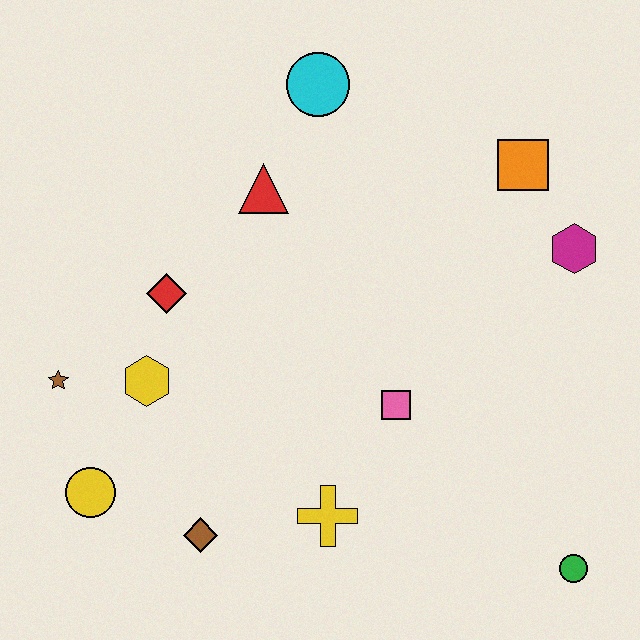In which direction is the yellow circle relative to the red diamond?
The yellow circle is below the red diamond.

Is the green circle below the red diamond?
Yes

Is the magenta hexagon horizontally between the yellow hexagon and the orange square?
No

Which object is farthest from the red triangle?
The green circle is farthest from the red triangle.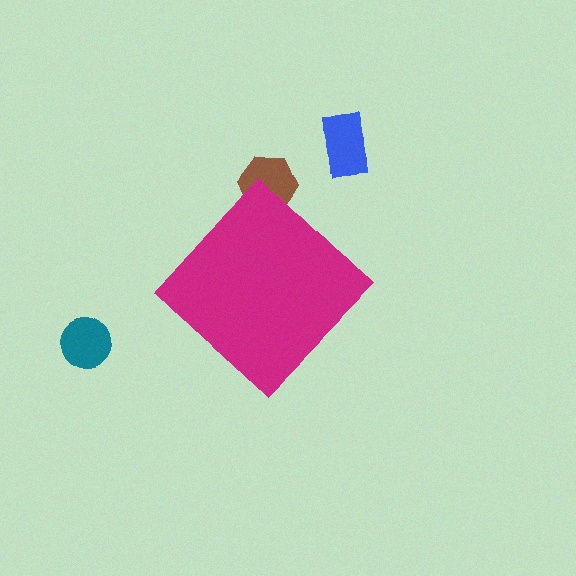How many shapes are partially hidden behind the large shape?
1 shape is partially hidden.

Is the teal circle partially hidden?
No, the teal circle is fully visible.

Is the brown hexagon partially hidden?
Yes, the brown hexagon is partially hidden behind the magenta diamond.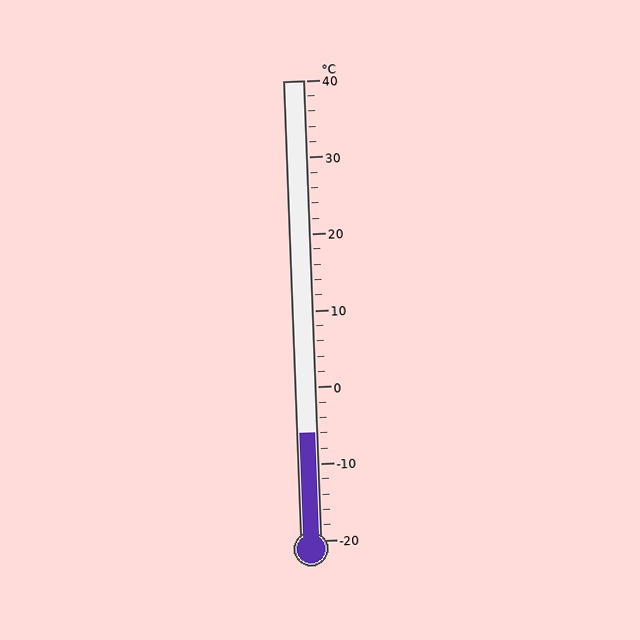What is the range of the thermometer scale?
The thermometer scale ranges from -20°C to 40°C.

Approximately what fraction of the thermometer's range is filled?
The thermometer is filled to approximately 25% of its range.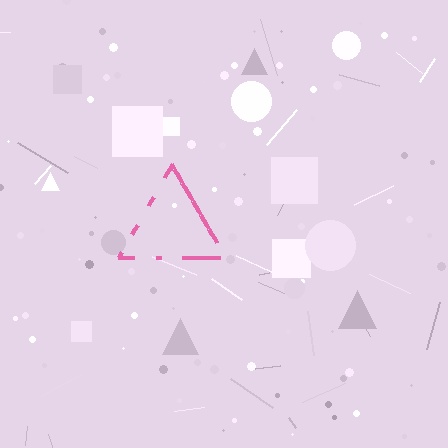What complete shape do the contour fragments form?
The contour fragments form a triangle.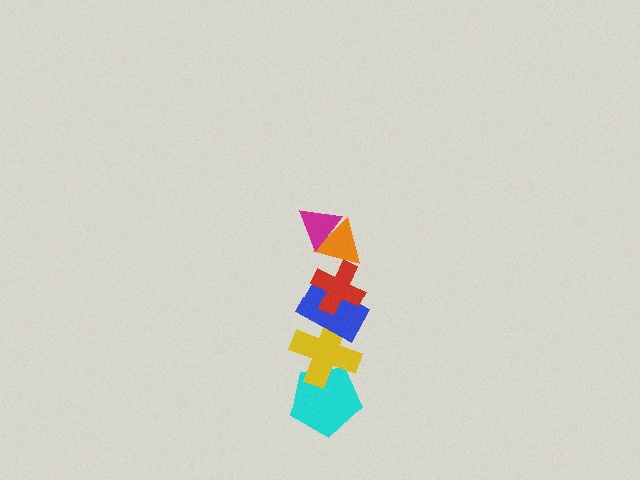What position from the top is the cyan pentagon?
The cyan pentagon is 6th from the top.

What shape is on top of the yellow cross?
The blue rectangle is on top of the yellow cross.